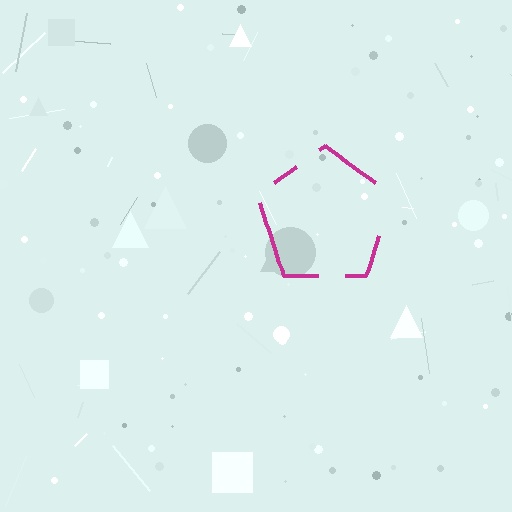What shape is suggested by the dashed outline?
The dashed outline suggests a pentagon.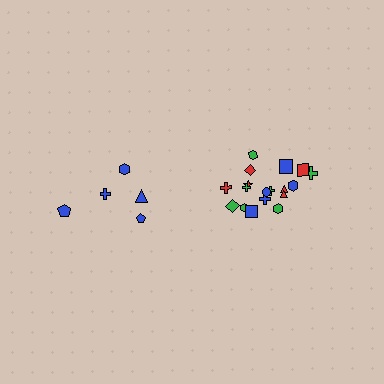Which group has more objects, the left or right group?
The right group.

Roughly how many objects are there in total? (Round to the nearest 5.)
Roughly 25 objects in total.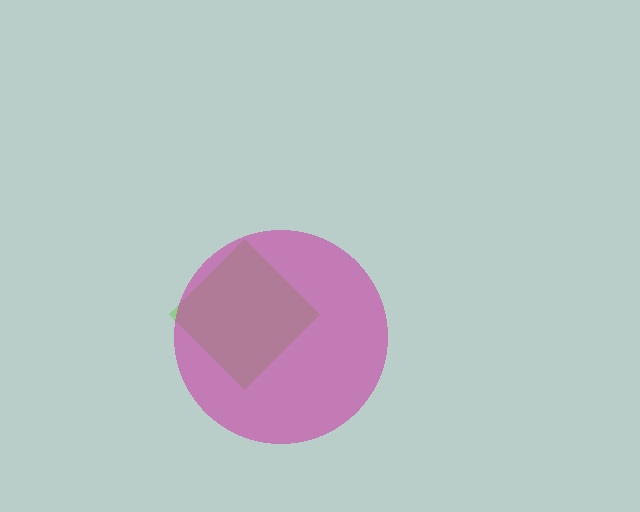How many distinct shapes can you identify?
There are 2 distinct shapes: a lime diamond, a magenta circle.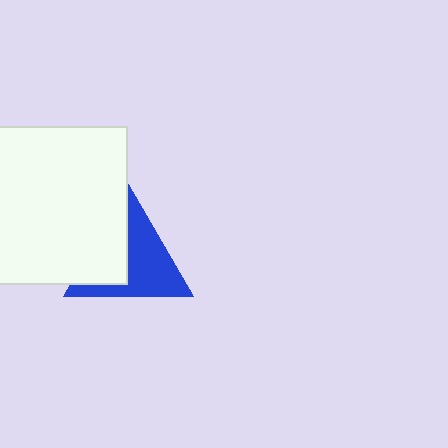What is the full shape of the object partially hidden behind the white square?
The partially hidden object is a blue triangle.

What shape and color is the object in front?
The object in front is a white square.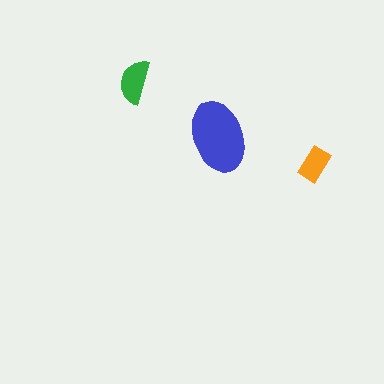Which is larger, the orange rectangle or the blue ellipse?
The blue ellipse.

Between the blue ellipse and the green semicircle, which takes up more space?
The blue ellipse.